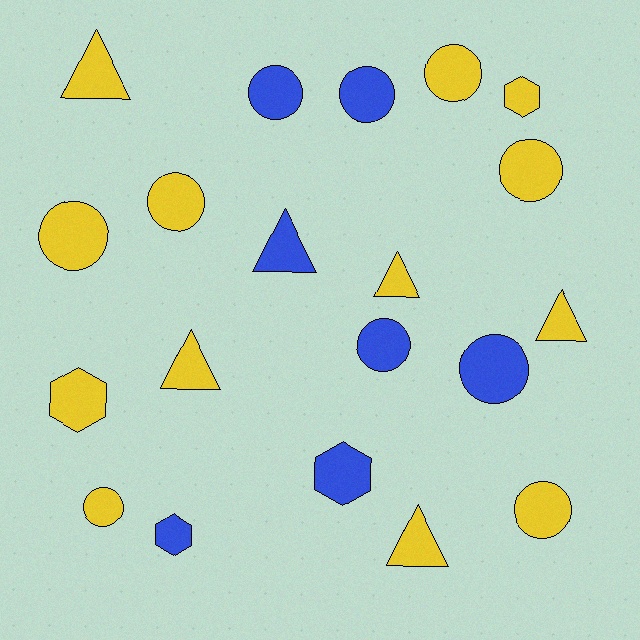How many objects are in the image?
There are 20 objects.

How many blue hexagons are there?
There are 2 blue hexagons.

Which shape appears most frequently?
Circle, with 10 objects.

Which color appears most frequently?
Yellow, with 13 objects.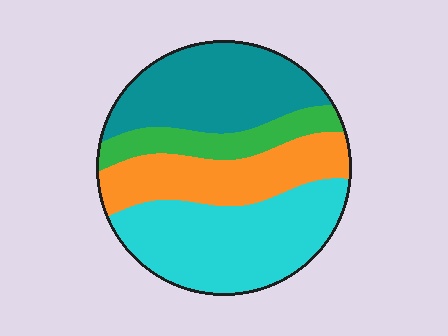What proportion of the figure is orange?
Orange covers 23% of the figure.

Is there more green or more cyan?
Cyan.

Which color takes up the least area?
Green, at roughly 15%.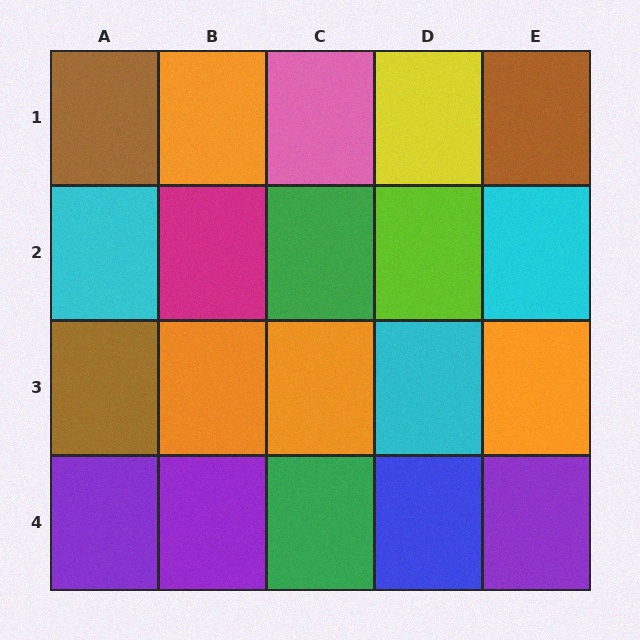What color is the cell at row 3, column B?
Orange.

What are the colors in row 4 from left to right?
Purple, purple, green, blue, purple.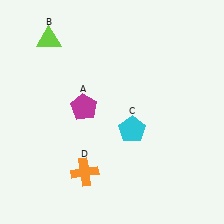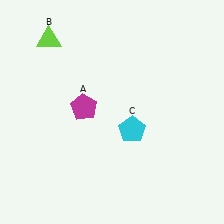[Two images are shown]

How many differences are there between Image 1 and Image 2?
There is 1 difference between the two images.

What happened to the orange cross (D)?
The orange cross (D) was removed in Image 2. It was in the bottom-left area of Image 1.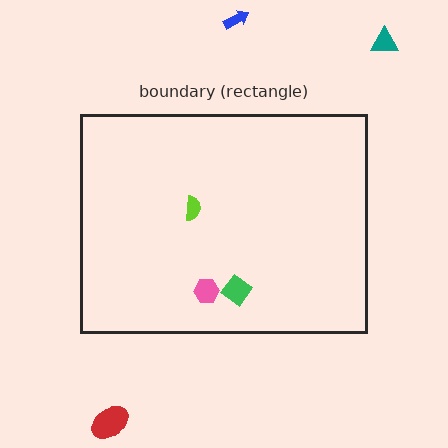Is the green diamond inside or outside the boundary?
Inside.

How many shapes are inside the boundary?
3 inside, 3 outside.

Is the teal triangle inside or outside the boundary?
Outside.